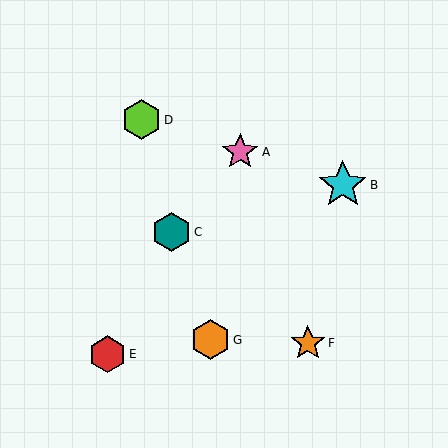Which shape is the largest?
The cyan star (labeled B) is the largest.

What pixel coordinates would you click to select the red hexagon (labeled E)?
Click at (107, 354) to select the red hexagon E.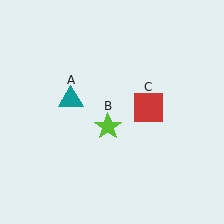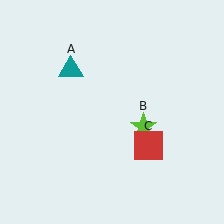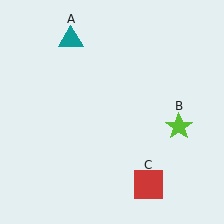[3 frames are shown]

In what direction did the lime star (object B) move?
The lime star (object B) moved right.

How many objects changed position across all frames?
3 objects changed position: teal triangle (object A), lime star (object B), red square (object C).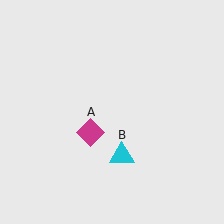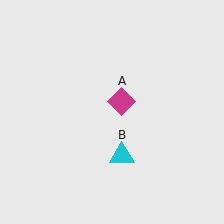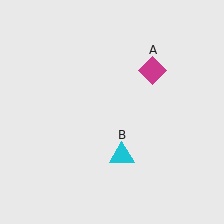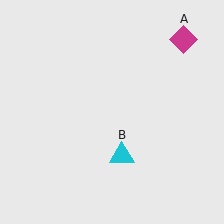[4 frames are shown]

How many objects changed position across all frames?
1 object changed position: magenta diamond (object A).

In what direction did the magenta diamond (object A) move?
The magenta diamond (object A) moved up and to the right.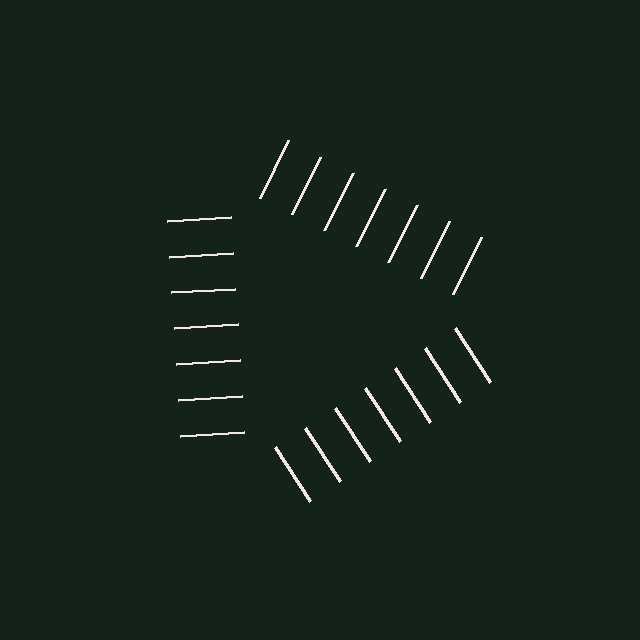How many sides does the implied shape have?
3 sides — the line-ends trace a triangle.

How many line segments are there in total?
21 — 7 along each of the 3 edges.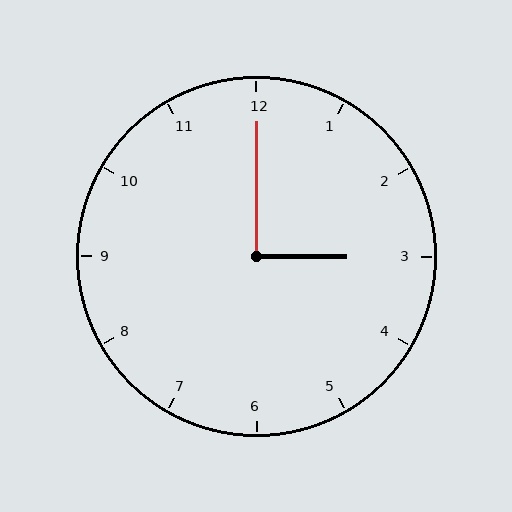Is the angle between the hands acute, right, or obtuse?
It is right.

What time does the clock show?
3:00.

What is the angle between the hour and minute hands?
Approximately 90 degrees.